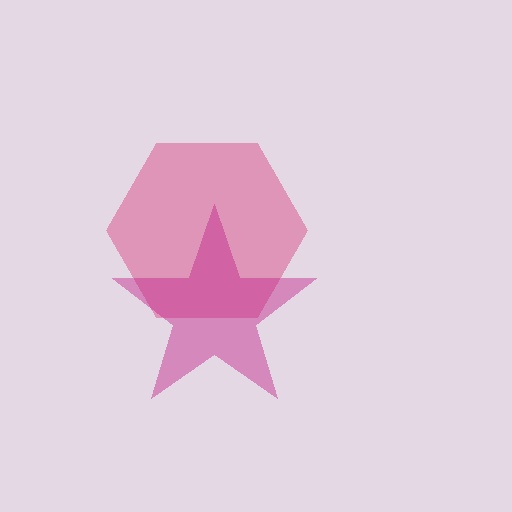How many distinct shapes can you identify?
There are 2 distinct shapes: a pink hexagon, a magenta star.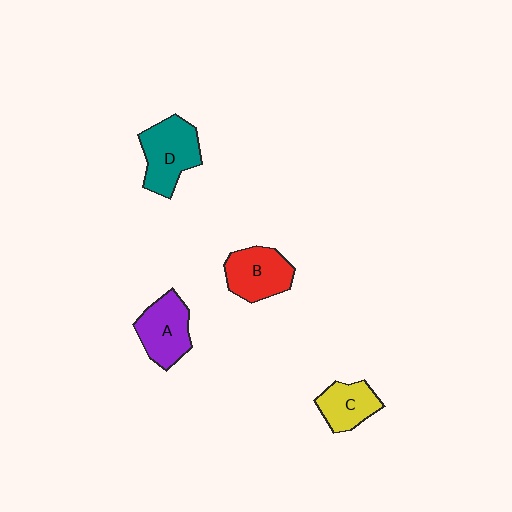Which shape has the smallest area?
Shape C (yellow).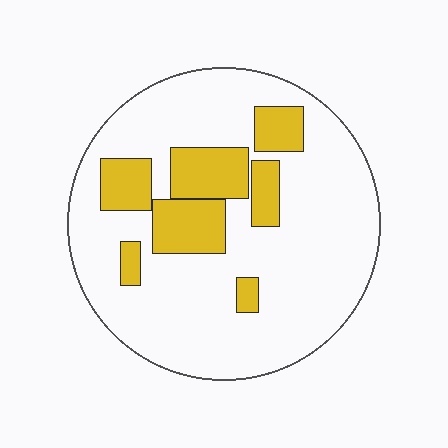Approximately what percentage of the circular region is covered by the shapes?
Approximately 20%.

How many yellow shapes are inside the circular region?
7.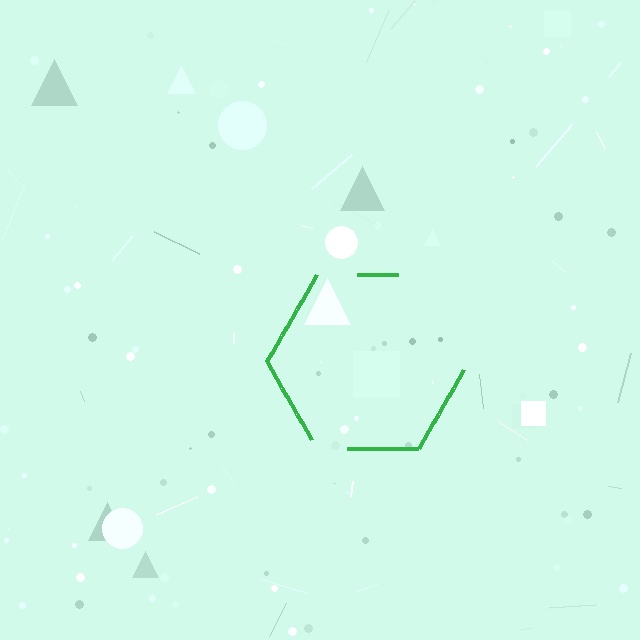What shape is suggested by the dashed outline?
The dashed outline suggests a hexagon.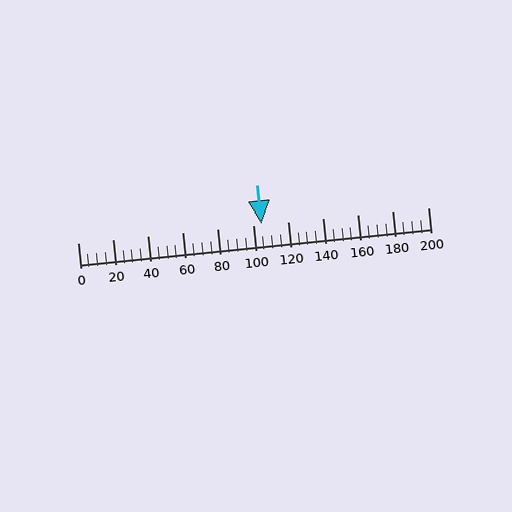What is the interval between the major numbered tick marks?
The major tick marks are spaced 20 units apart.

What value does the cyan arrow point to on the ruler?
The cyan arrow points to approximately 105.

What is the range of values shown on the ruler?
The ruler shows values from 0 to 200.